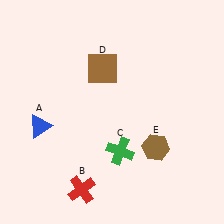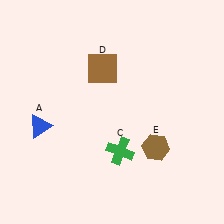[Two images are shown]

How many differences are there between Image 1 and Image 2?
There is 1 difference between the two images.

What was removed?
The red cross (B) was removed in Image 2.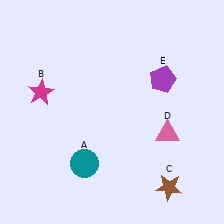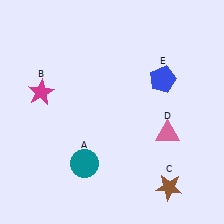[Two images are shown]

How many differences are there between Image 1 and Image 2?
There is 1 difference between the two images.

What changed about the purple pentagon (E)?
In Image 1, E is purple. In Image 2, it changed to blue.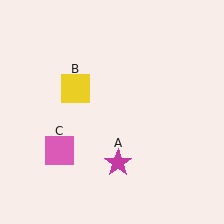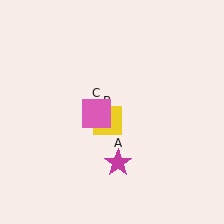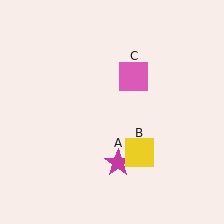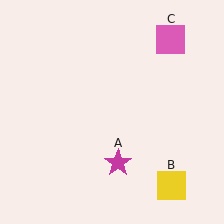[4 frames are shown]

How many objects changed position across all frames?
2 objects changed position: yellow square (object B), pink square (object C).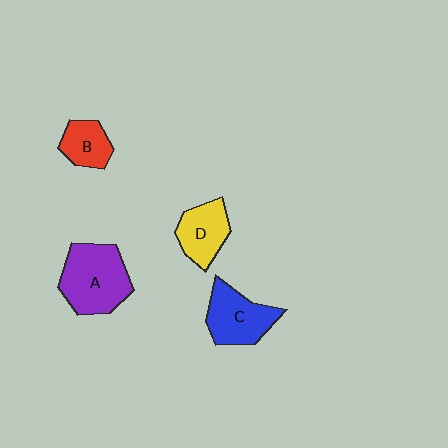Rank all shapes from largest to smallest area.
From largest to smallest: A (purple), C (blue), D (yellow), B (red).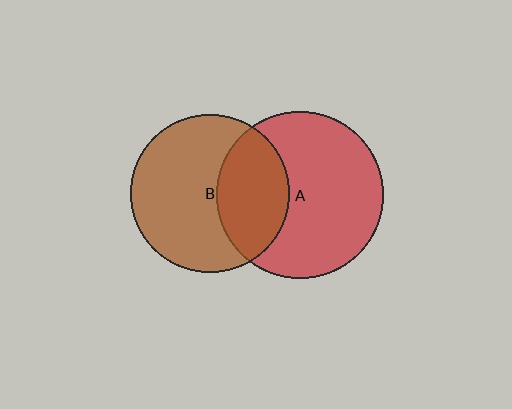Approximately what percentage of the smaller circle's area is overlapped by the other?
Approximately 35%.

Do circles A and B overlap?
Yes.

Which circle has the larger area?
Circle A (red).